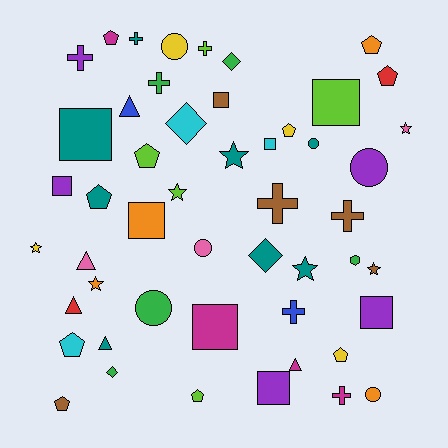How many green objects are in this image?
There are 5 green objects.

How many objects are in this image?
There are 50 objects.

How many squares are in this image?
There are 9 squares.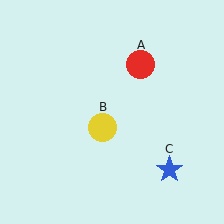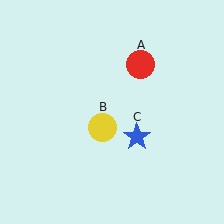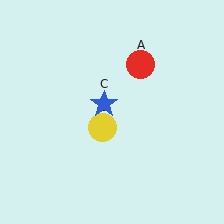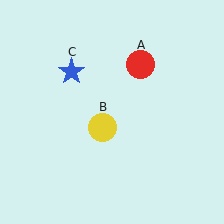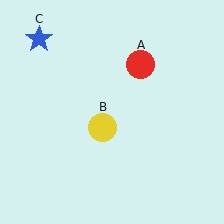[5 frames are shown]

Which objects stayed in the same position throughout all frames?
Red circle (object A) and yellow circle (object B) remained stationary.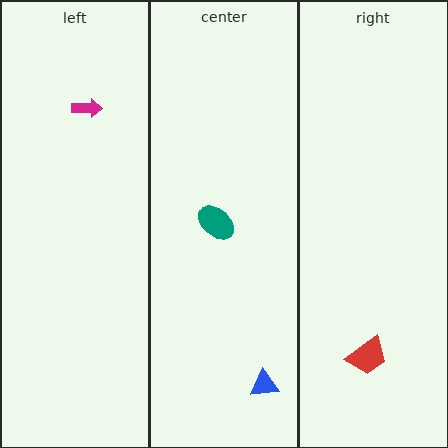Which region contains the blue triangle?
The center region.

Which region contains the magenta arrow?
The left region.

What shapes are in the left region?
The magenta arrow.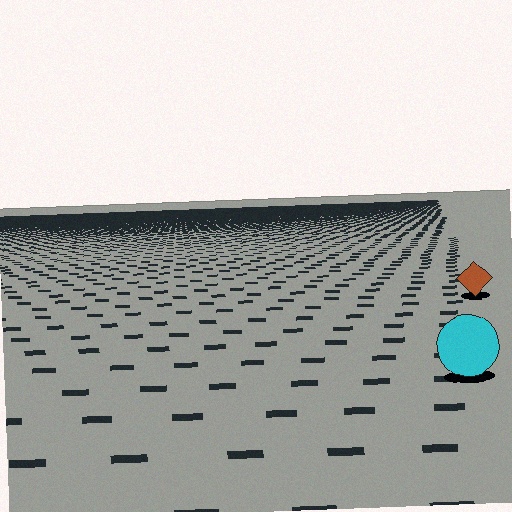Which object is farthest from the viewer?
The brown diamond is farthest from the viewer. It appears smaller and the ground texture around it is denser.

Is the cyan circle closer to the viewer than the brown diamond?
Yes. The cyan circle is closer — you can tell from the texture gradient: the ground texture is coarser near it.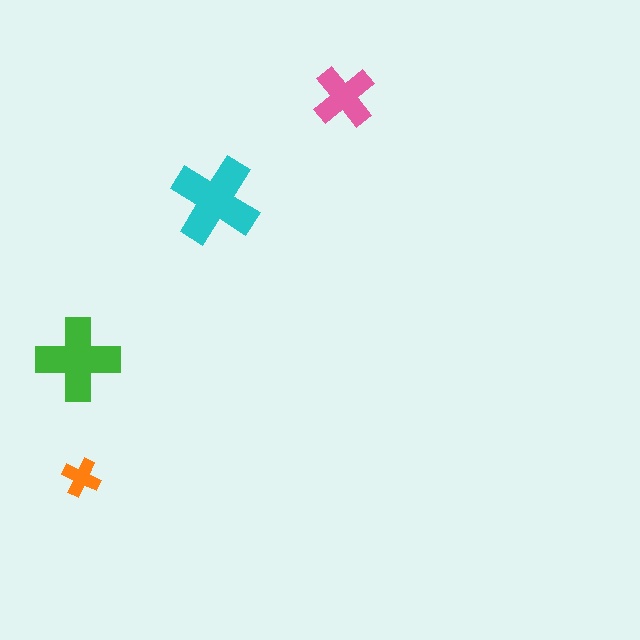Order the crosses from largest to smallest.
the cyan one, the green one, the pink one, the orange one.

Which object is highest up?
The pink cross is topmost.